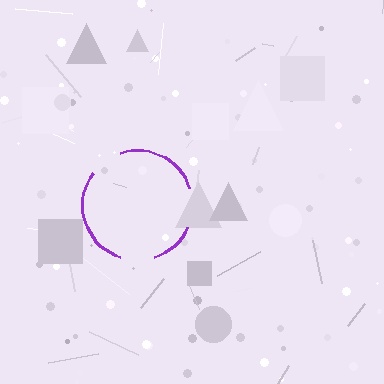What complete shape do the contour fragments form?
The contour fragments form a circle.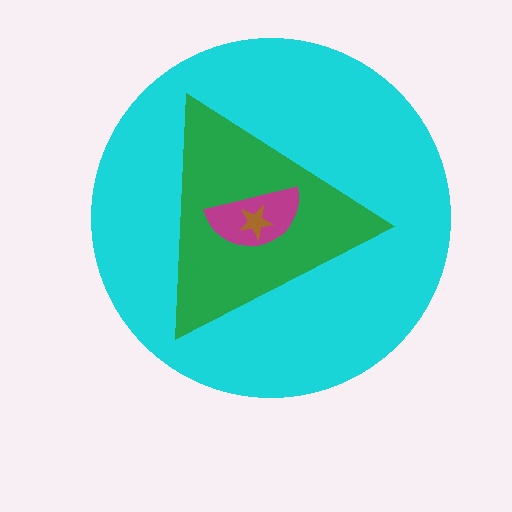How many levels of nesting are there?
4.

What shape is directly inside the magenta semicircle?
The brown star.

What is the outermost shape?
The cyan circle.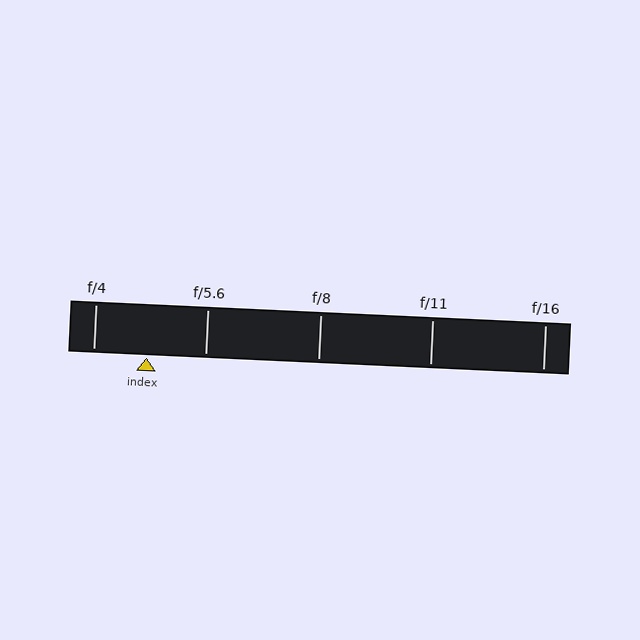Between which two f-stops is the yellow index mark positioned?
The index mark is between f/4 and f/5.6.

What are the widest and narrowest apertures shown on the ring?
The widest aperture shown is f/4 and the narrowest is f/16.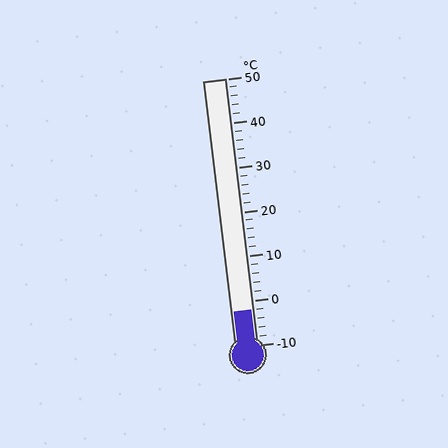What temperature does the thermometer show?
The thermometer shows approximately -2°C.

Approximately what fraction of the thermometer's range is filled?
The thermometer is filled to approximately 15% of its range.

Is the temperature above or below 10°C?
The temperature is below 10°C.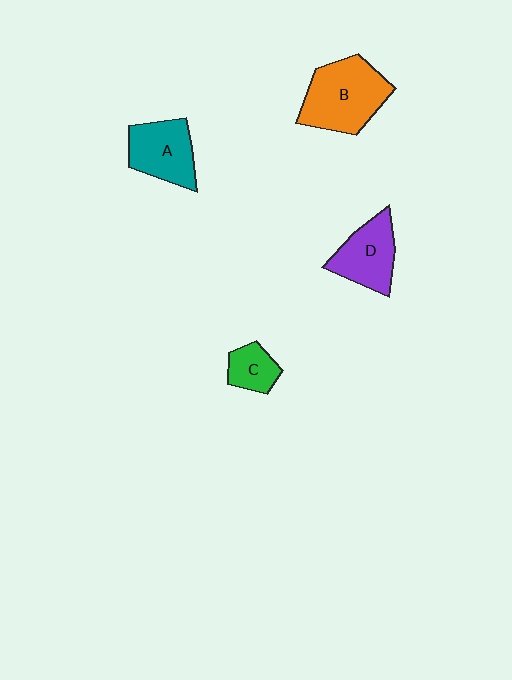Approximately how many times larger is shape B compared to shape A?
Approximately 1.4 times.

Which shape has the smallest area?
Shape C (green).